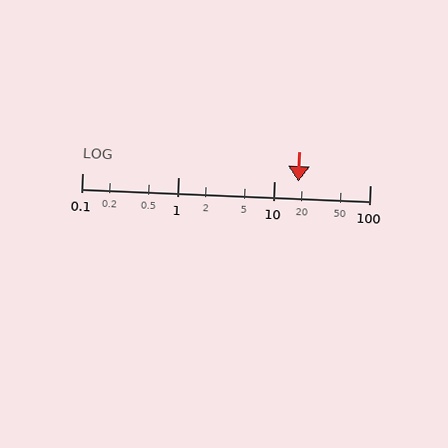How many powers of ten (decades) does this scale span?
The scale spans 3 decades, from 0.1 to 100.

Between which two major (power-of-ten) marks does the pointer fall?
The pointer is between 10 and 100.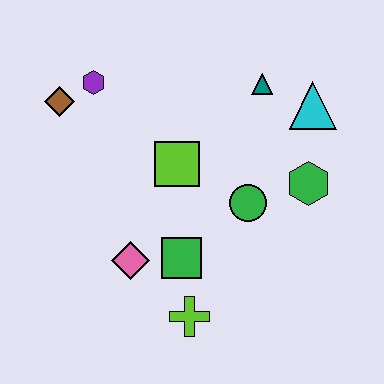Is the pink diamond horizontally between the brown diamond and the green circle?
Yes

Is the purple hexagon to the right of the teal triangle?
No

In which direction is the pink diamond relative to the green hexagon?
The pink diamond is to the left of the green hexagon.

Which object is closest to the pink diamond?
The green square is closest to the pink diamond.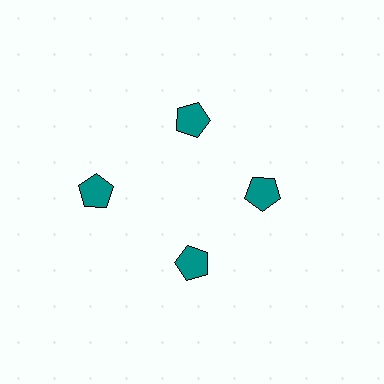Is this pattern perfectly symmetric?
No. The 4 teal pentagons are arranged in a ring, but one element near the 9 o'clock position is pushed outward from the center, breaking the 4-fold rotational symmetry.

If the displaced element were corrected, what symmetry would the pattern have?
It would have 4-fold rotational symmetry — the pattern would map onto itself every 90 degrees.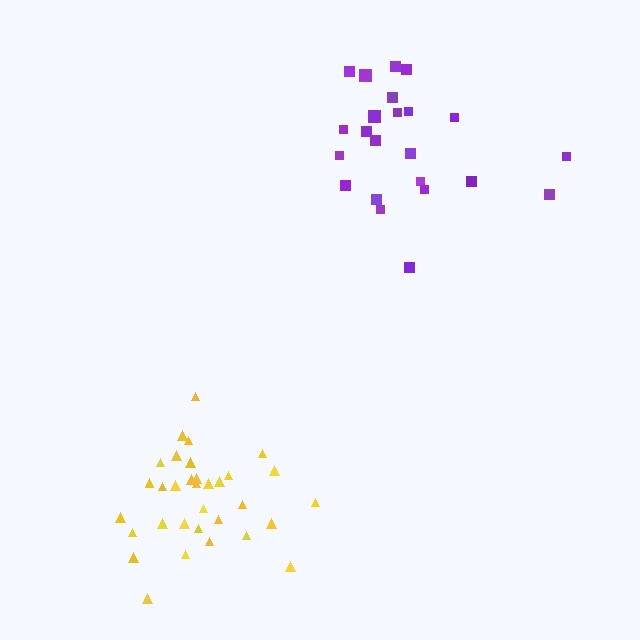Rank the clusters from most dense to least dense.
yellow, purple.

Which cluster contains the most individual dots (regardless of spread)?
Yellow (34).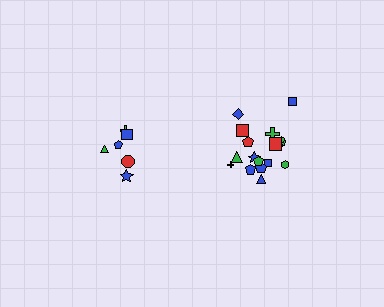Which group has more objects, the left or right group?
The right group.